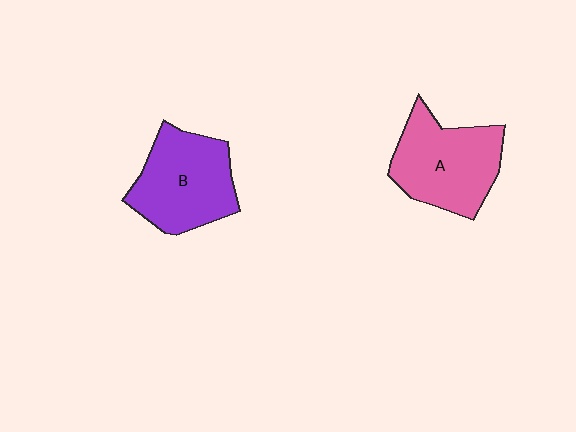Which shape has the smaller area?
Shape B (purple).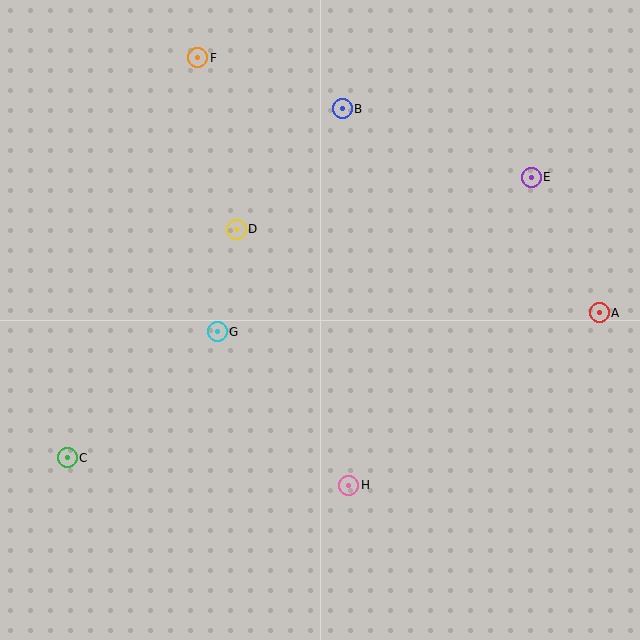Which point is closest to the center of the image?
Point G at (217, 332) is closest to the center.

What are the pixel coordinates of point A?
Point A is at (599, 313).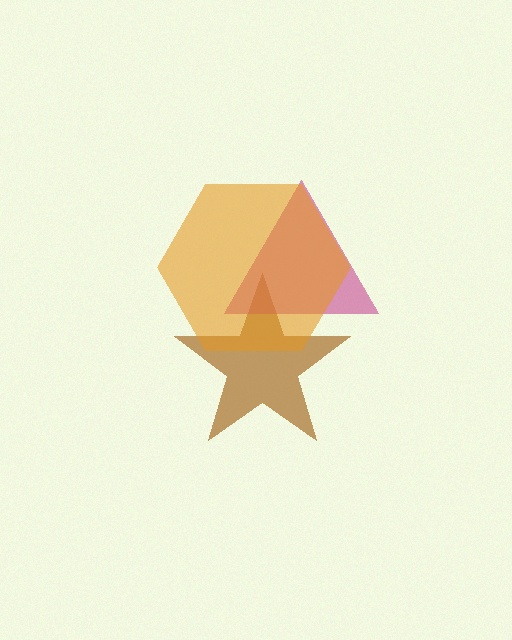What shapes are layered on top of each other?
The layered shapes are: a brown star, a magenta triangle, an orange hexagon.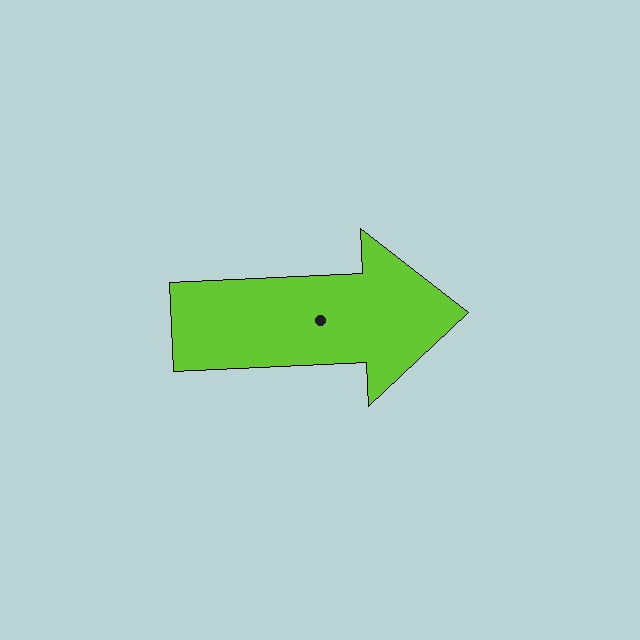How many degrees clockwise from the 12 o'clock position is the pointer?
Approximately 87 degrees.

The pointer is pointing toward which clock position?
Roughly 3 o'clock.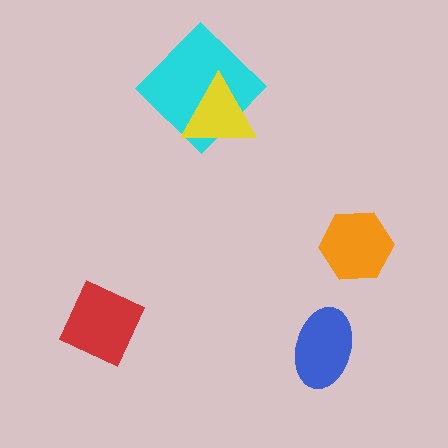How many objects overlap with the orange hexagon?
0 objects overlap with the orange hexagon.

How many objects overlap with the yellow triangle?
1 object overlaps with the yellow triangle.